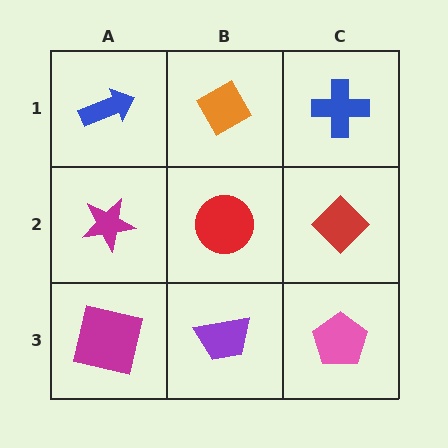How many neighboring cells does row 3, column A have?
2.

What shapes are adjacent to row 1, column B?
A red circle (row 2, column B), a blue arrow (row 1, column A), a blue cross (row 1, column C).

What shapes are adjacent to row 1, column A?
A magenta star (row 2, column A), an orange diamond (row 1, column B).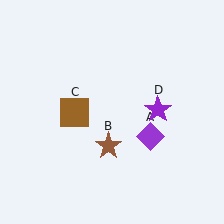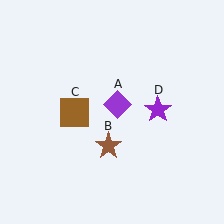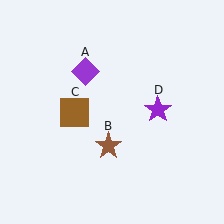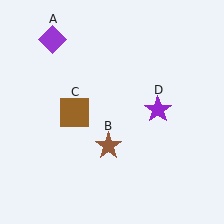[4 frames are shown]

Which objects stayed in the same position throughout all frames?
Brown star (object B) and brown square (object C) and purple star (object D) remained stationary.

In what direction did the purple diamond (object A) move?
The purple diamond (object A) moved up and to the left.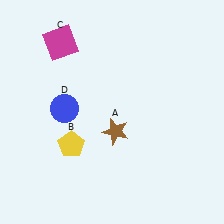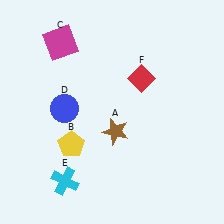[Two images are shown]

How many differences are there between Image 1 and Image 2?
There are 2 differences between the two images.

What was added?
A cyan cross (E), a red diamond (F) were added in Image 2.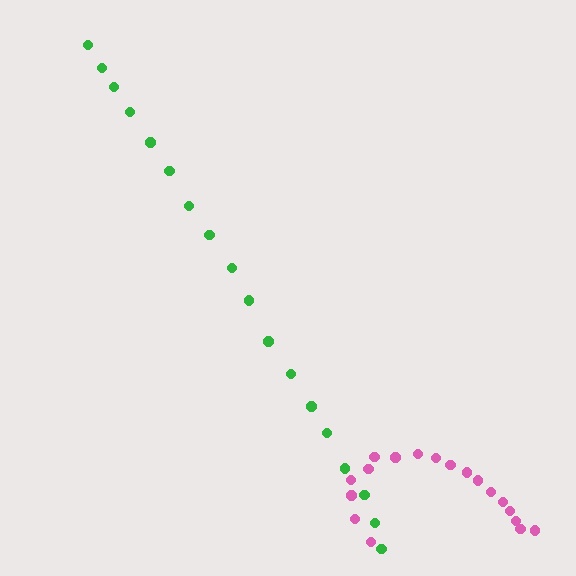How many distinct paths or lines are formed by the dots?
There are 2 distinct paths.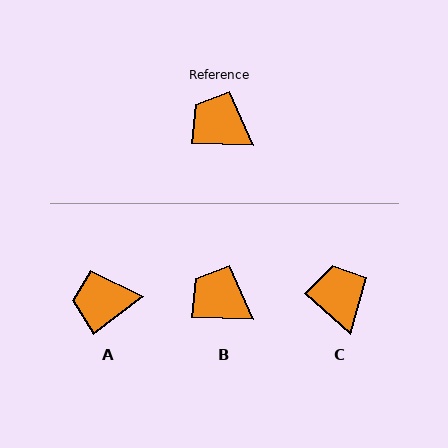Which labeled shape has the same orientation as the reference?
B.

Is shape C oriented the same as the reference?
No, it is off by about 39 degrees.